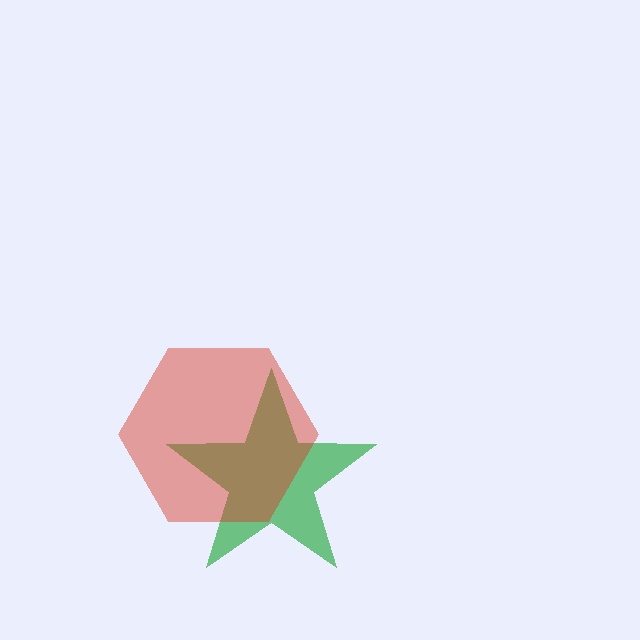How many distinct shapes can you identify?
There are 2 distinct shapes: a green star, a red hexagon.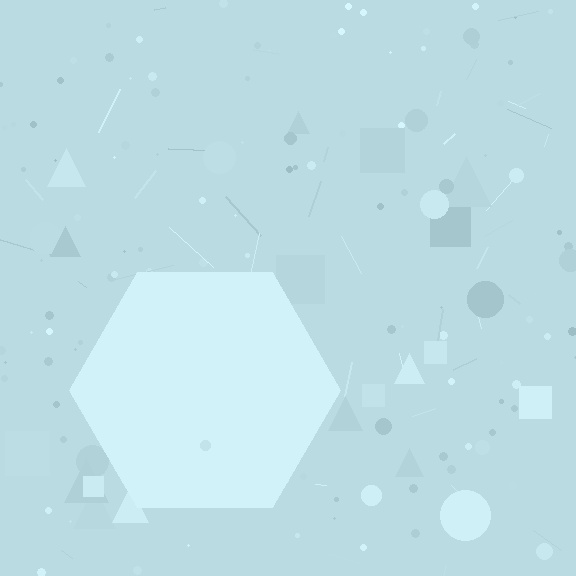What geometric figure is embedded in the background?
A hexagon is embedded in the background.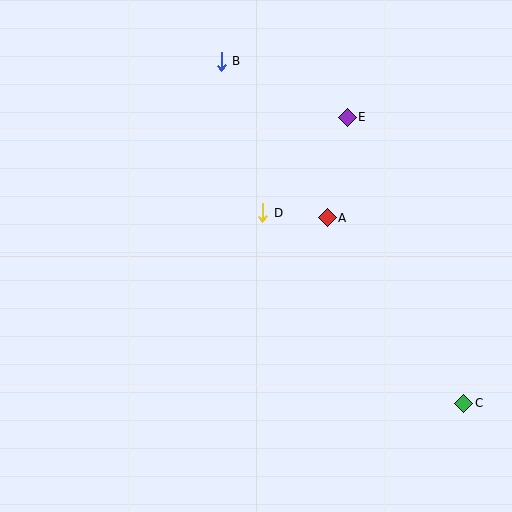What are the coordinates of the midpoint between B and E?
The midpoint between B and E is at (284, 89).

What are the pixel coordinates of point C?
Point C is at (464, 403).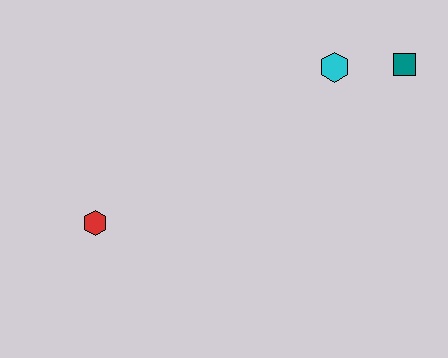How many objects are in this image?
There are 3 objects.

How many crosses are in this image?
There are no crosses.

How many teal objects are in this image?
There is 1 teal object.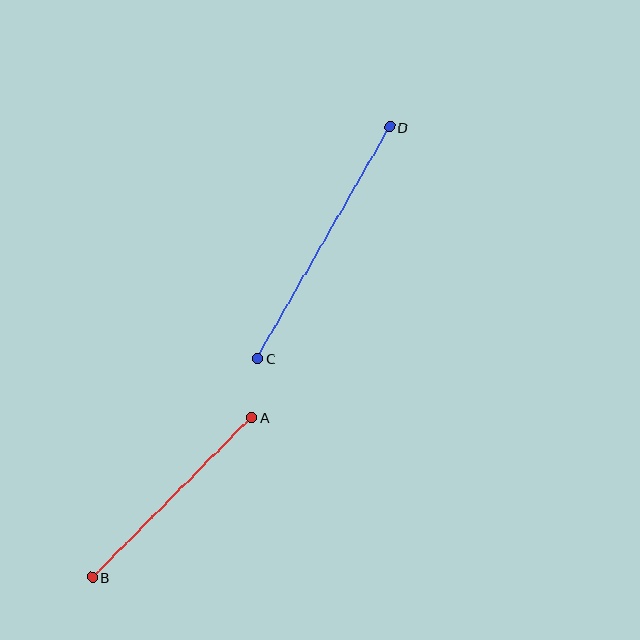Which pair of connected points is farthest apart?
Points C and D are farthest apart.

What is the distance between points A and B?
The distance is approximately 225 pixels.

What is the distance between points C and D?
The distance is approximately 267 pixels.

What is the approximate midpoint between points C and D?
The midpoint is at approximately (323, 243) pixels.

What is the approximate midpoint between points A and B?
The midpoint is at approximately (172, 497) pixels.